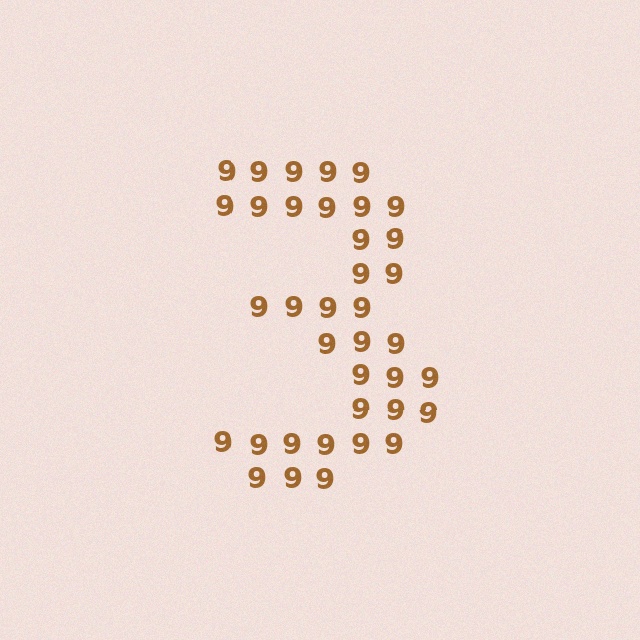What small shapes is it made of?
It is made of small digit 9's.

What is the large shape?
The large shape is the digit 3.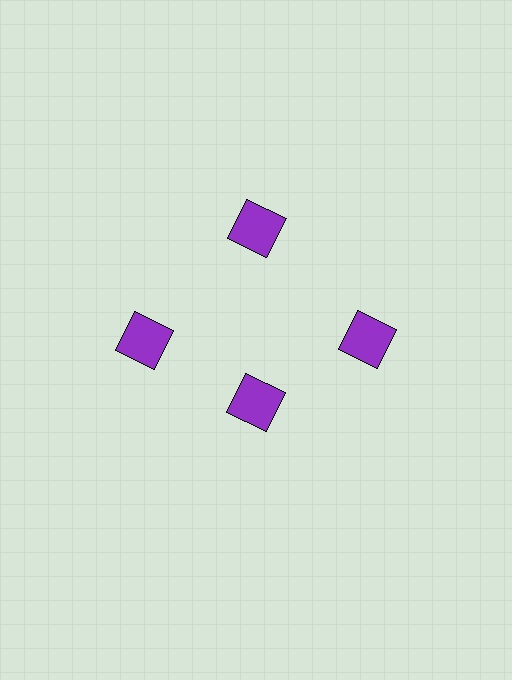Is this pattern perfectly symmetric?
No. The 4 purple squares are arranged in a ring, but one element near the 6 o'clock position is pulled inward toward the center, breaking the 4-fold rotational symmetry.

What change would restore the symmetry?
The symmetry would be restored by moving it outward, back onto the ring so that all 4 squares sit at equal angles and equal distance from the center.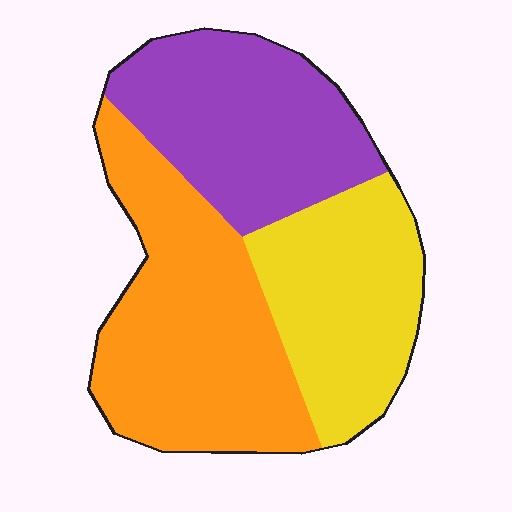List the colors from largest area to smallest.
From largest to smallest: orange, purple, yellow.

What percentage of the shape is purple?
Purple covers around 30% of the shape.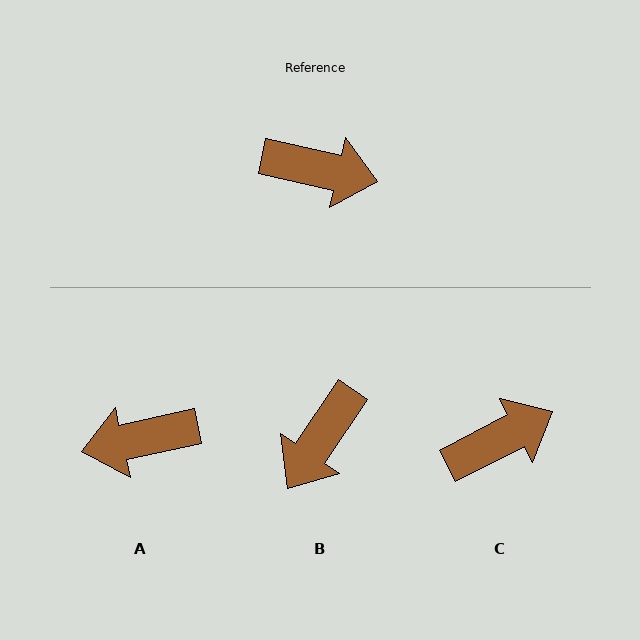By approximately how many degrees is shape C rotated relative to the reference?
Approximately 40 degrees counter-clockwise.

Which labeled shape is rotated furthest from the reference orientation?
A, about 155 degrees away.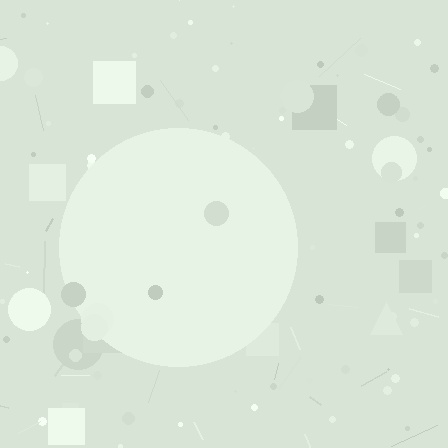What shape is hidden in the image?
A circle is hidden in the image.